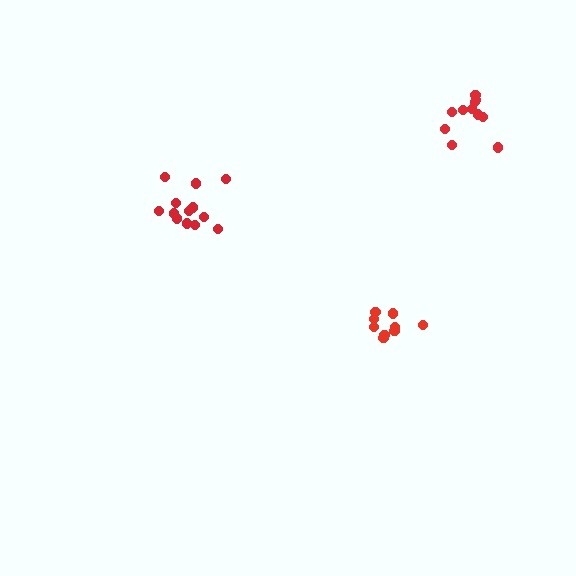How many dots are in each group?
Group 1: 9 dots, Group 2: 13 dots, Group 3: 11 dots (33 total).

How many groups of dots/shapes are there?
There are 3 groups.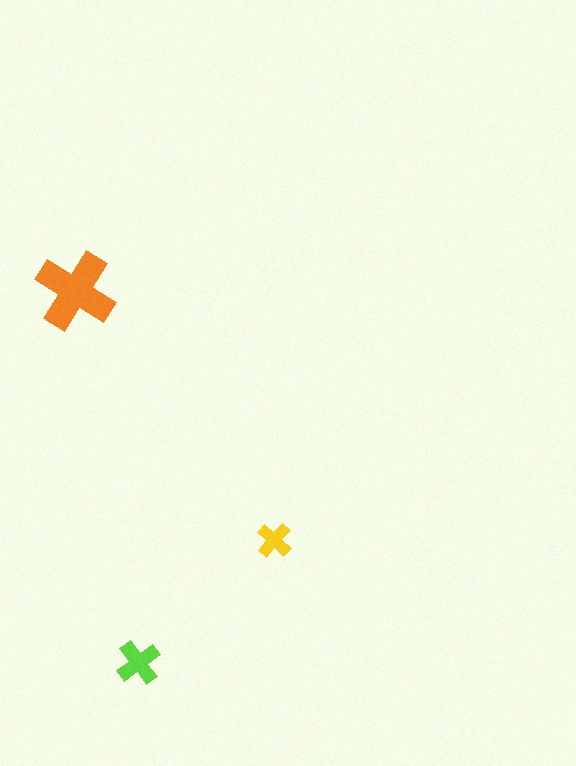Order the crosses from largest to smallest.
the orange one, the lime one, the yellow one.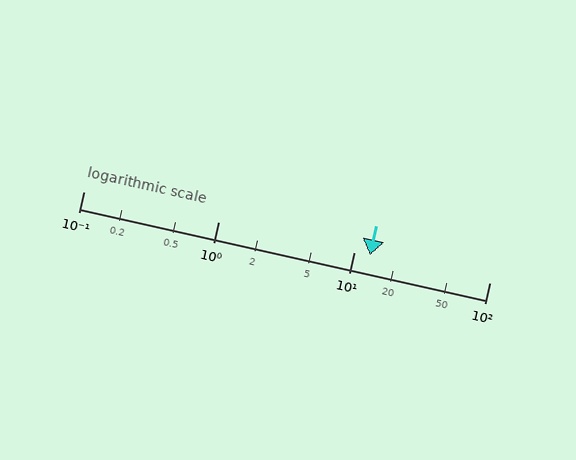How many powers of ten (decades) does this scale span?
The scale spans 3 decades, from 0.1 to 100.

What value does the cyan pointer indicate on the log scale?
The pointer indicates approximately 13.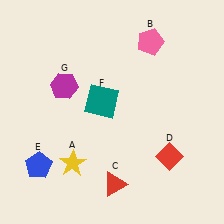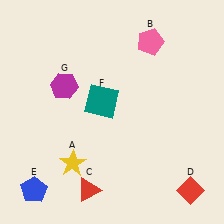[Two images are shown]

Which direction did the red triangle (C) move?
The red triangle (C) moved left.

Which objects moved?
The objects that moved are: the red triangle (C), the red diamond (D), the blue pentagon (E).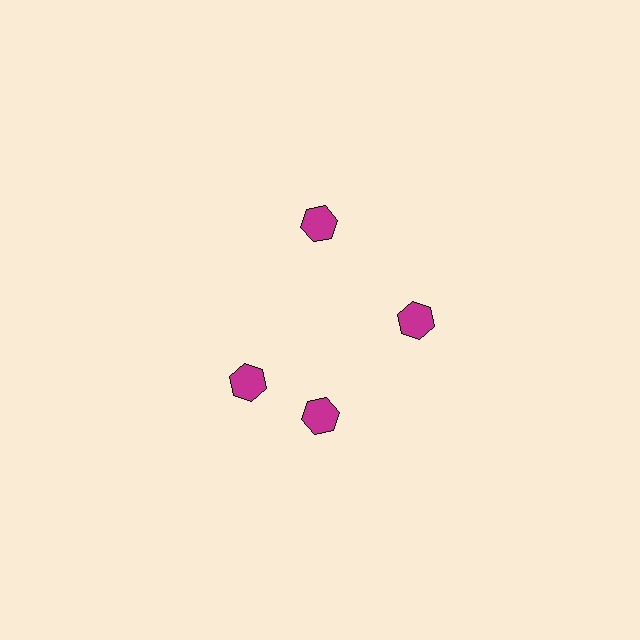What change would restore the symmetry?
The symmetry would be restored by rotating it back into even spacing with its neighbors so that all 4 hexagons sit at equal angles and equal distance from the center.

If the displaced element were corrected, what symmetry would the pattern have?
It would have 4-fold rotational symmetry — the pattern would map onto itself every 90 degrees.